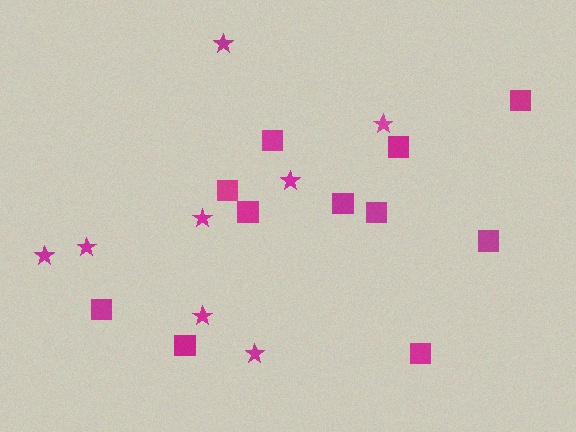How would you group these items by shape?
There are 2 groups: one group of stars (8) and one group of squares (11).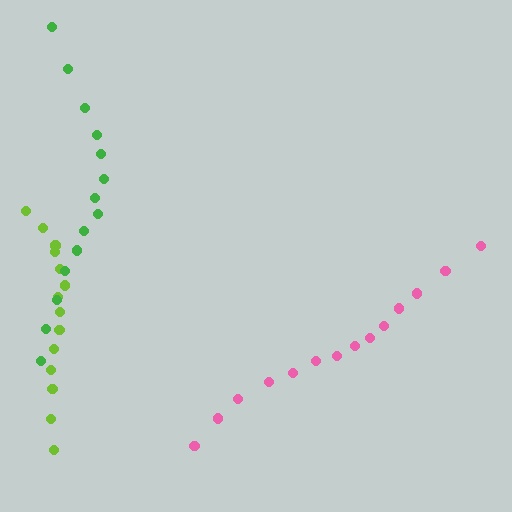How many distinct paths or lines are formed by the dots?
There are 3 distinct paths.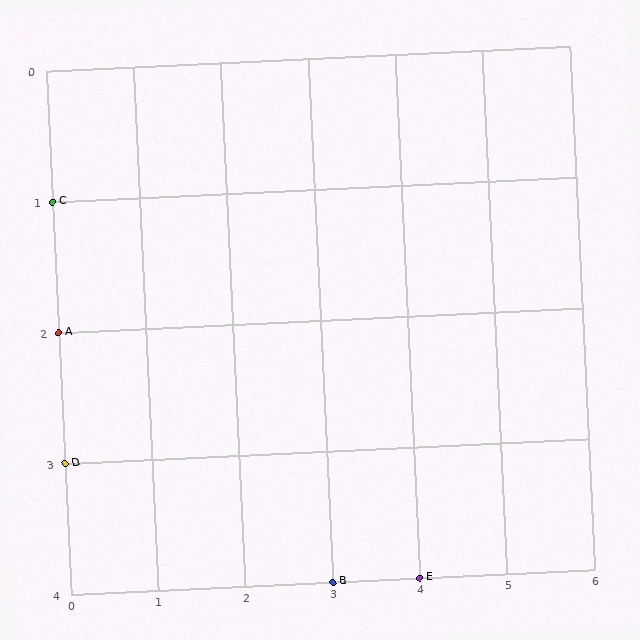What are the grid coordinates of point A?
Point A is at grid coordinates (0, 2).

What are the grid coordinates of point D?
Point D is at grid coordinates (0, 3).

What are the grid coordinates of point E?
Point E is at grid coordinates (4, 4).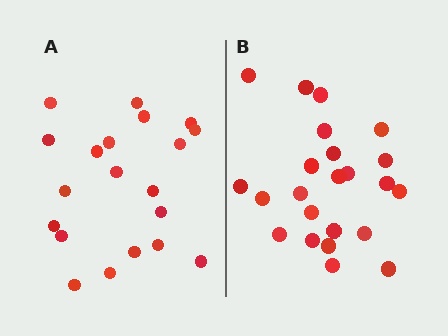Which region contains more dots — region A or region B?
Region B (the right region) has more dots.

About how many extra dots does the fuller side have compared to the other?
Region B has just a few more — roughly 2 or 3 more dots than region A.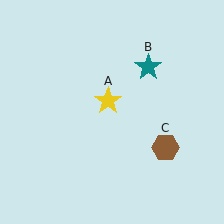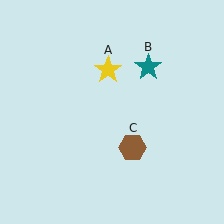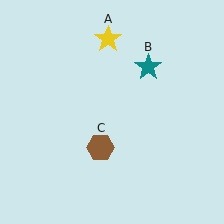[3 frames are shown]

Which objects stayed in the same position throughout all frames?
Teal star (object B) remained stationary.